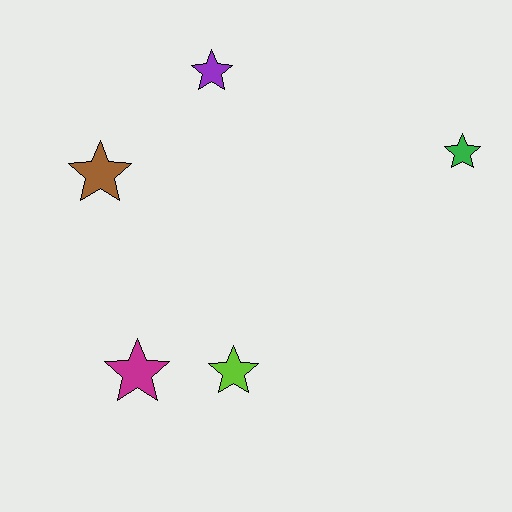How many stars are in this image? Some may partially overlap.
There are 5 stars.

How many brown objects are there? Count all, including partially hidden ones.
There is 1 brown object.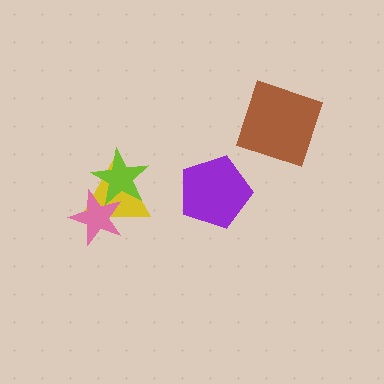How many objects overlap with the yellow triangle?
2 objects overlap with the yellow triangle.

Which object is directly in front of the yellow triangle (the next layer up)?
The pink star is directly in front of the yellow triangle.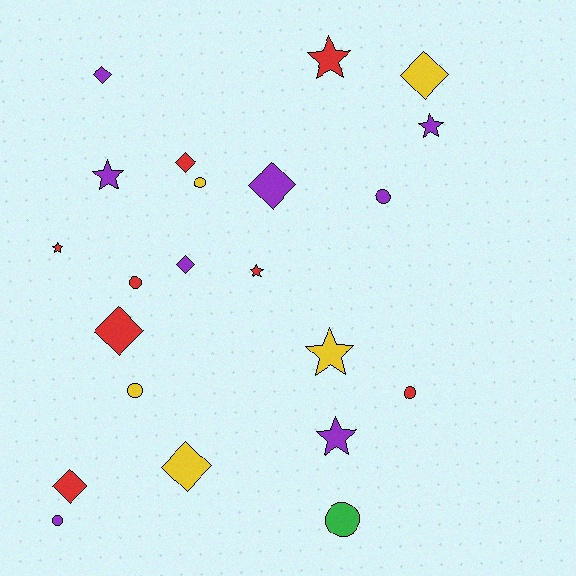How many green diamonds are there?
There are no green diamonds.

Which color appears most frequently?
Red, with 8 objects.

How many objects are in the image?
There are 22 objects.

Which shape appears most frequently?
Diamond, with 8 objects.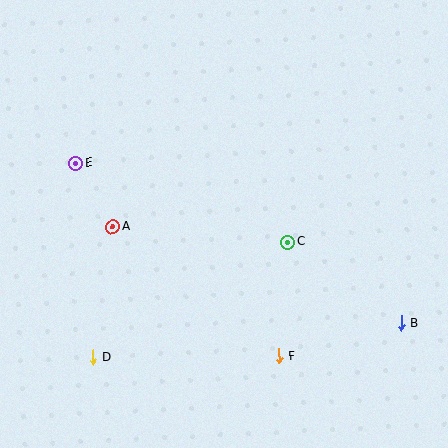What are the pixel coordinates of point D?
Point D is at (93, 358).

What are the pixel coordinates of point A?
Point A is at (113, 227).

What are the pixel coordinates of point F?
Point F is at (279, 356).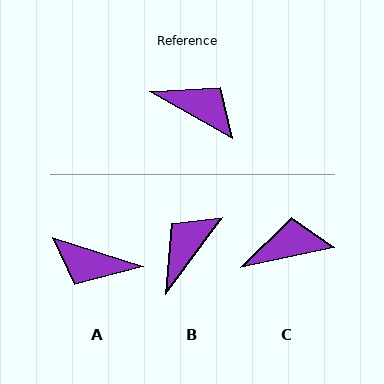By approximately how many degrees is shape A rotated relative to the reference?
Approximately 169 degrees clockwise.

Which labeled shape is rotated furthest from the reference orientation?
A, about 169 degrees away.